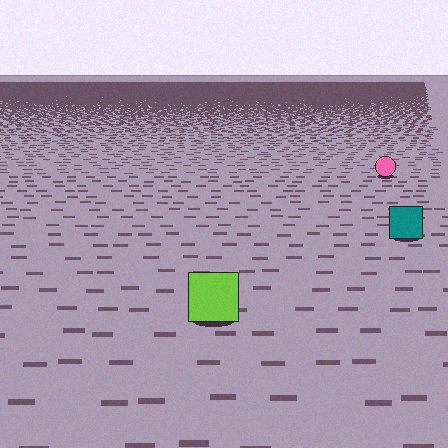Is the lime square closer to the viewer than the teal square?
Yes. The lime square is closer — you can tell from the texture gradient: the ground texture is coarser near it.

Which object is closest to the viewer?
The lime square is closest. The texture marks near it are larger and more spread out.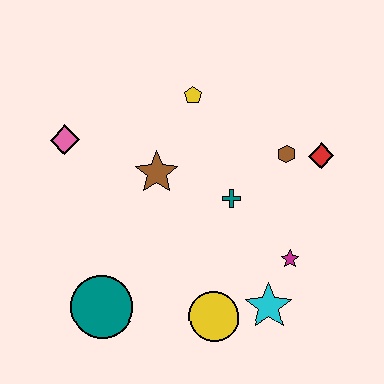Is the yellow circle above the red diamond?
No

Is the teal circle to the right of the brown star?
No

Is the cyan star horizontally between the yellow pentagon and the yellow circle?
No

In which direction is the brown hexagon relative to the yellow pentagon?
The brown hexagon is to the right of the yellow pentagon.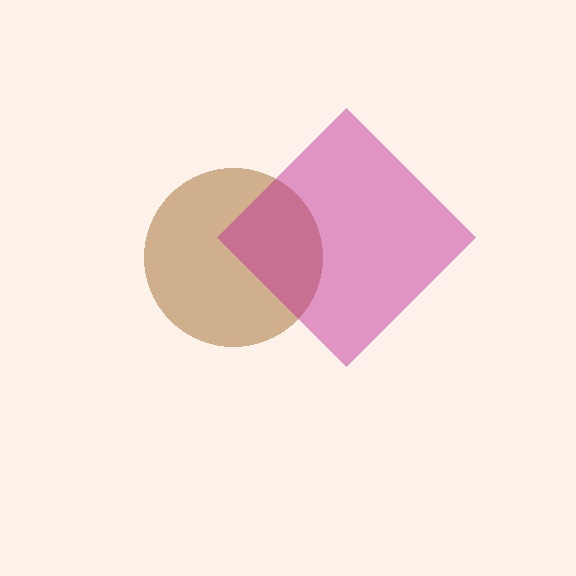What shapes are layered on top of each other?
The layered shapes are: a brown circle, a magenta diamond.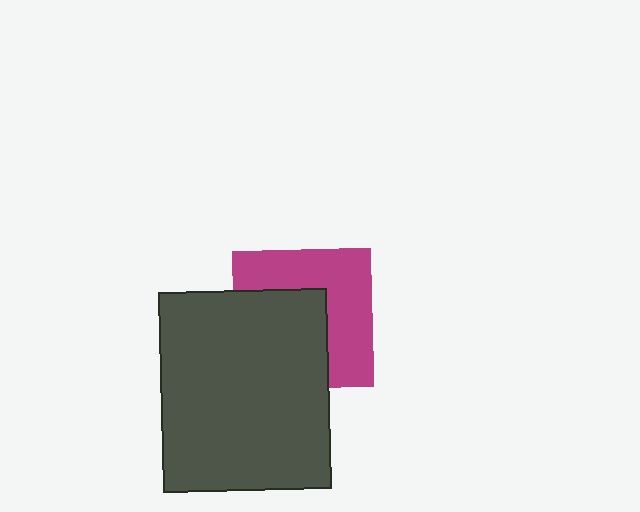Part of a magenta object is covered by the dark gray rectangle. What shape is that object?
It is a square.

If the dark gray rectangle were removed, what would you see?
You would see the complete magenta square.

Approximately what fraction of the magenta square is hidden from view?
Roughly 49% of the magenta square is hidden behind the dark gray rectangle.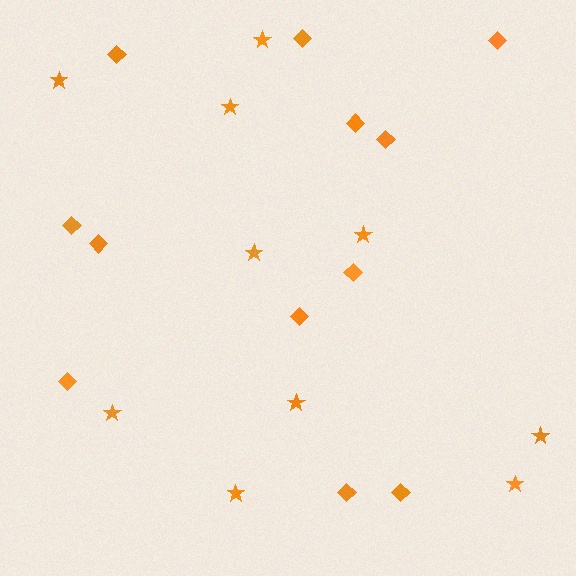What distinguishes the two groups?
There are 2 groups: one group of stars (10) and one group of diamonds (12).